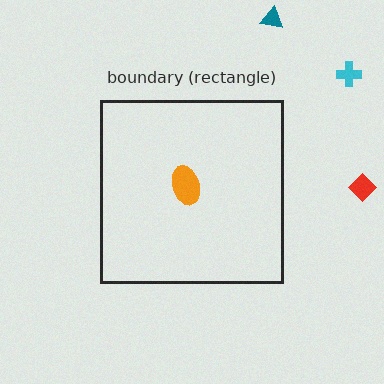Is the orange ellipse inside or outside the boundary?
Inside.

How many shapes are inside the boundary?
1 inside, 3 outside.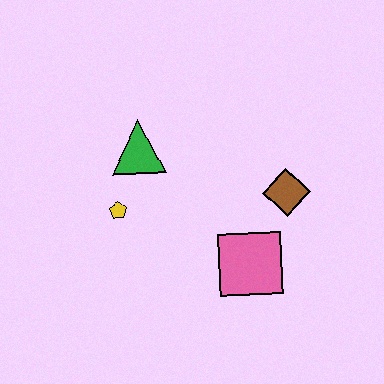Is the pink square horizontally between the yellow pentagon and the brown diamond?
Yes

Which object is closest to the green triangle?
The yellow pentagon is closest to the green triangle.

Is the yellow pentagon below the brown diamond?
Yes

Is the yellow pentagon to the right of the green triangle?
No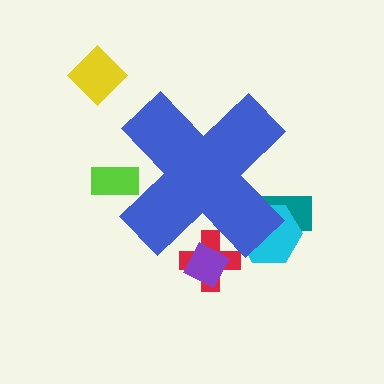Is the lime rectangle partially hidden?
Yes, the lime rectangle is partially hidden behind the blue cross.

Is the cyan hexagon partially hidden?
Yes, the cyan hexagon is partially hidden behind the blue cross.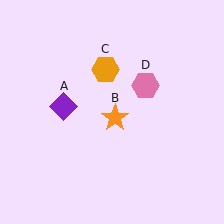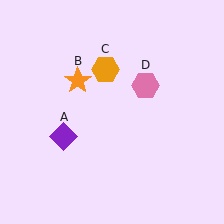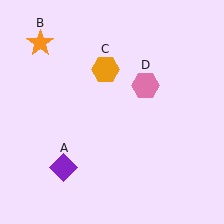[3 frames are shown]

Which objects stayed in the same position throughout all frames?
Orange hexagon (object C) and pink hexagon (object D) remained stationary.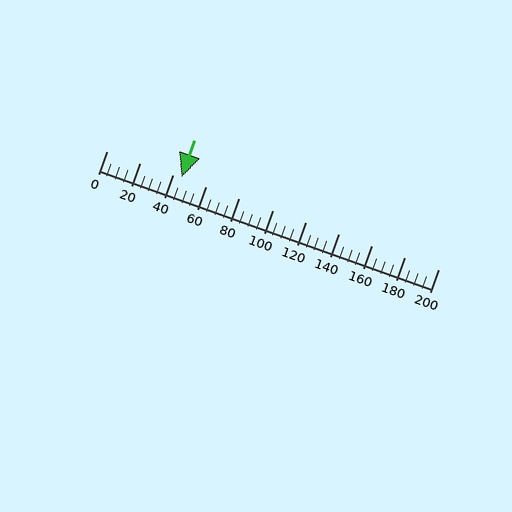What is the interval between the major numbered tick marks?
The major tick marks are spaced 20 units apart.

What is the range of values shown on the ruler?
The ruler shows values from 0 to 200.